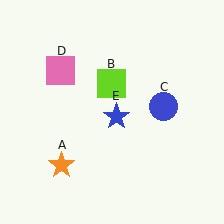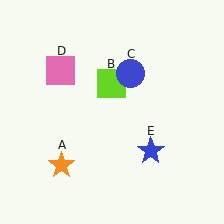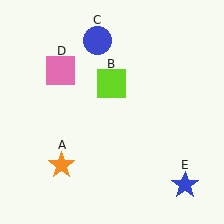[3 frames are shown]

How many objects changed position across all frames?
2 objects changed position: blue circle (object C), blue star (object E).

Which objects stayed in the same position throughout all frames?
Orange star (object A) and lime square (object B) and pink square (object D) remained stationary.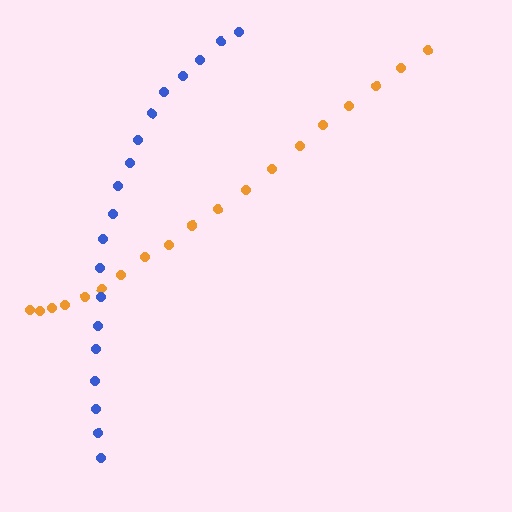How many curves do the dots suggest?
There are 2 distinct paths.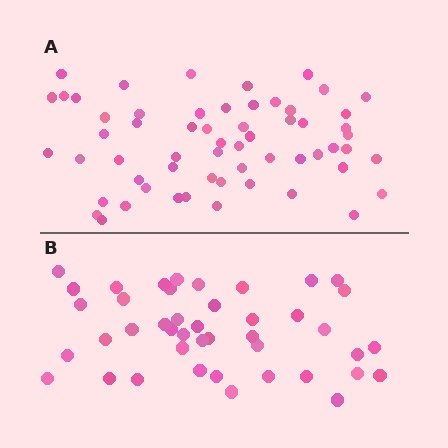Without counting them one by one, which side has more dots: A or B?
Region A (the top region) has more dots.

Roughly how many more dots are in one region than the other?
Region A has approximately 15 more dots than region B.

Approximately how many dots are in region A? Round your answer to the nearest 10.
About 60 dots. (The exact count is 59, which rounds to 60.)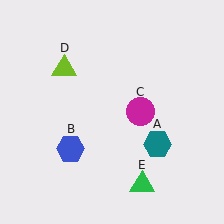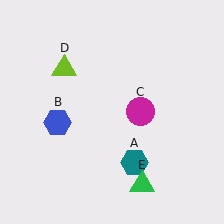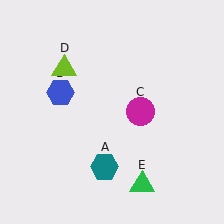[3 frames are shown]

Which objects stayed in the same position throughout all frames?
Magenta circle (object C) and lime triangle (object D) and green triangle (object E) remained stationary.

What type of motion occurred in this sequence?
The teal hexagon (object A), blue hexagon (object B) rotated clockwise around the center of the scene.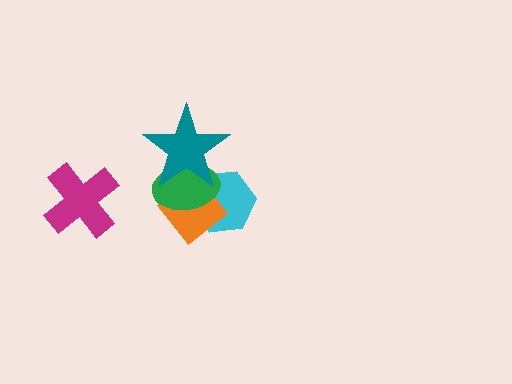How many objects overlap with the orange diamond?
3 objects overlap with the orange diamond.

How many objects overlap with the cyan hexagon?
3 objects overlap with the cyan hexagon.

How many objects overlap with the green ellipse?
3 objects overlap with the green ellipse.